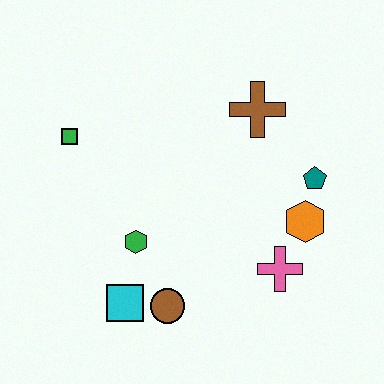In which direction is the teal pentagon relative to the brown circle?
The teal pentagon is to the right of the brown circle.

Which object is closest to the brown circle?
The cyan square is closest to the brown circle.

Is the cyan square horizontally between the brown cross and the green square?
Yes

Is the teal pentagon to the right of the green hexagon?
Yes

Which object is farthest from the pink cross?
The green square is farthest from the pink cross.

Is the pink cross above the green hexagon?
No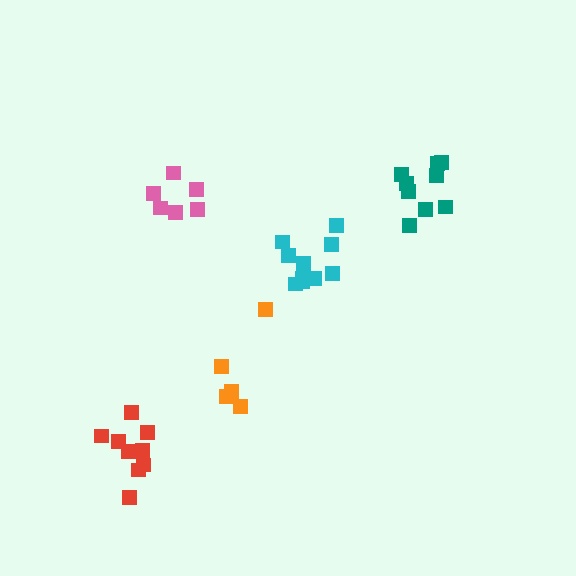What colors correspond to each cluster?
The clusters are colored: pink, red, orange, teal, cyan.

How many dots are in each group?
Group 1: 6 dots, Group 2: 9 dots, Group 3: 5 dots, Group 4: 9 dots, Group 5: 10 dots (39 total).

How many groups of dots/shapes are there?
There are 5 groups.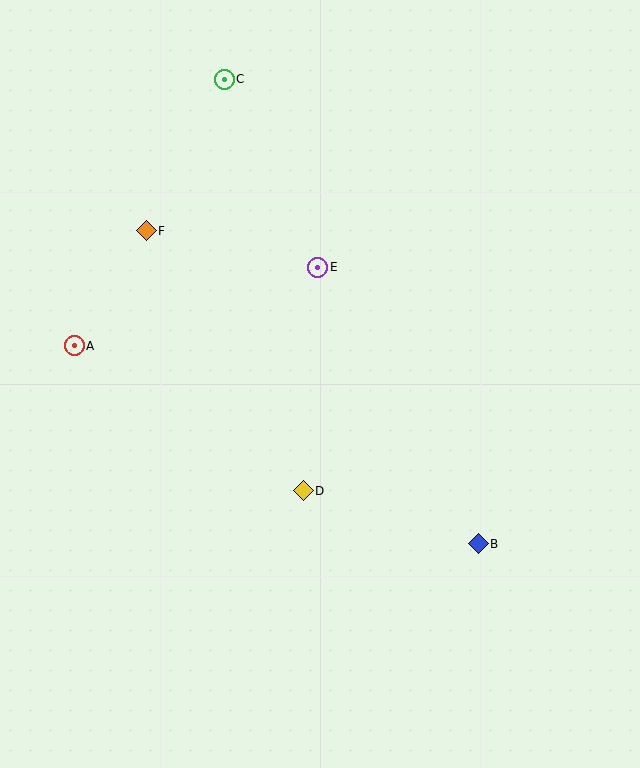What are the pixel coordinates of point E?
Point E is at (318, 267).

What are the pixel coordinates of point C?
Point C is at (224, 79).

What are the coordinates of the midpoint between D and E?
The midpoint between D and E is at (311, 379).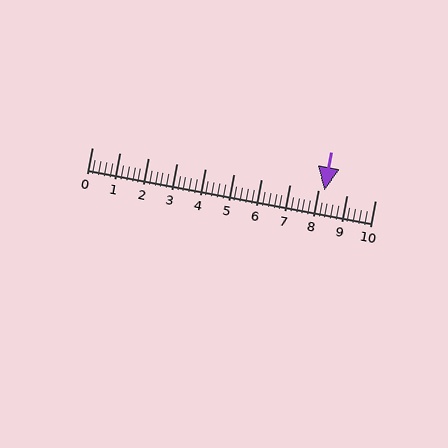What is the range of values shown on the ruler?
The ruler shows values from 0 to 10.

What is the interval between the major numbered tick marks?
The major tick marks are spaced 1 units apart.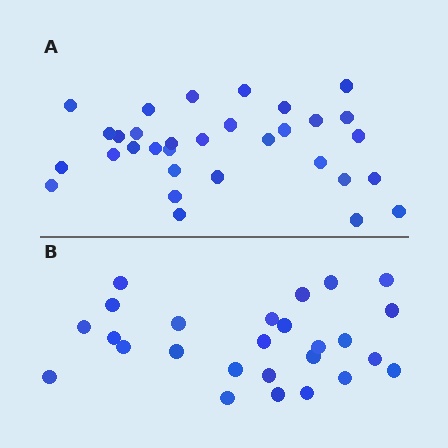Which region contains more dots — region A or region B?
Region A (the top region) has more dots.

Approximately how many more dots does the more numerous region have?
Region A has about 6 more dots than region B.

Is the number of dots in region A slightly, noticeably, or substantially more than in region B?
Region A has only slightly more — the two regions are fairly close. The ratio is roughly 1.2 to 1.